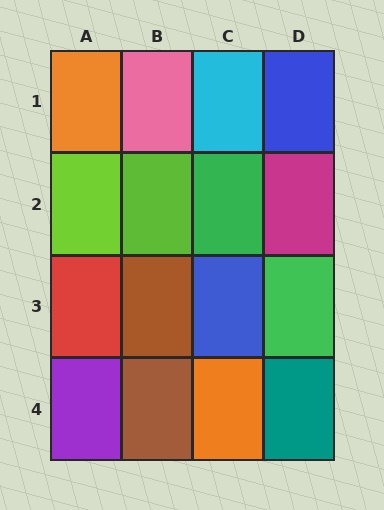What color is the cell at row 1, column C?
Cyan.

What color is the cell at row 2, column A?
Lime.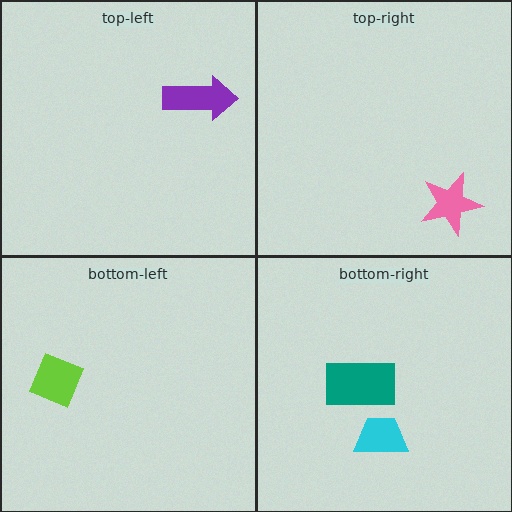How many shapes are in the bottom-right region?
2.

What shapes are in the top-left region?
The purple arrow.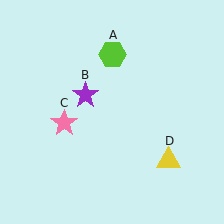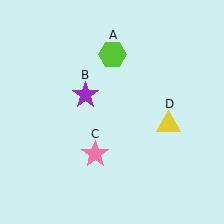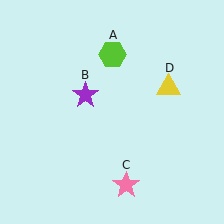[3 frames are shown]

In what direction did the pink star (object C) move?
The pink star (object C) moved down and to the right.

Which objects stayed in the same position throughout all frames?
Lime hexagon (object A) and purple star (object B) remained stationary.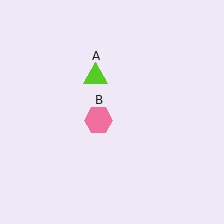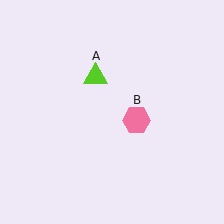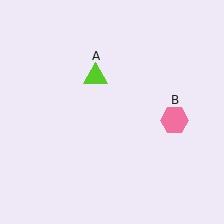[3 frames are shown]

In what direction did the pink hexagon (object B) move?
The pink hexagon (object B) moved right.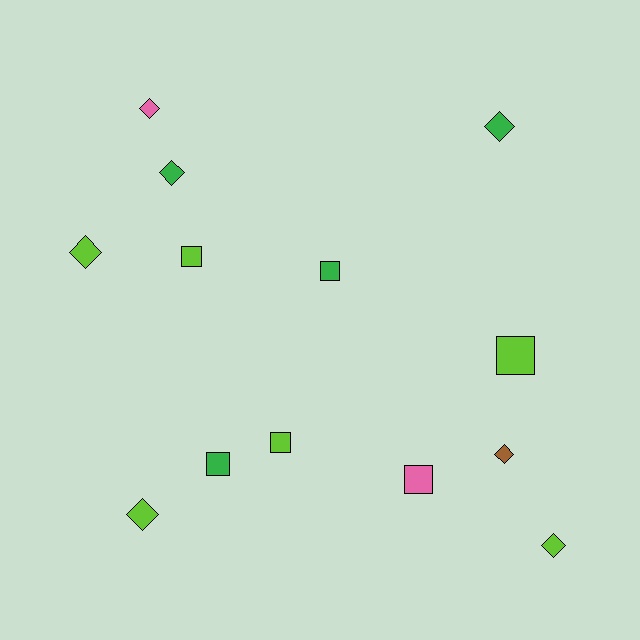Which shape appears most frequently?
Diamond, with 7 objects.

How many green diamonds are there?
There are 2 green diamonds.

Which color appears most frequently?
Lime, with 6 objects.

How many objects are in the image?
There are 13 objects.